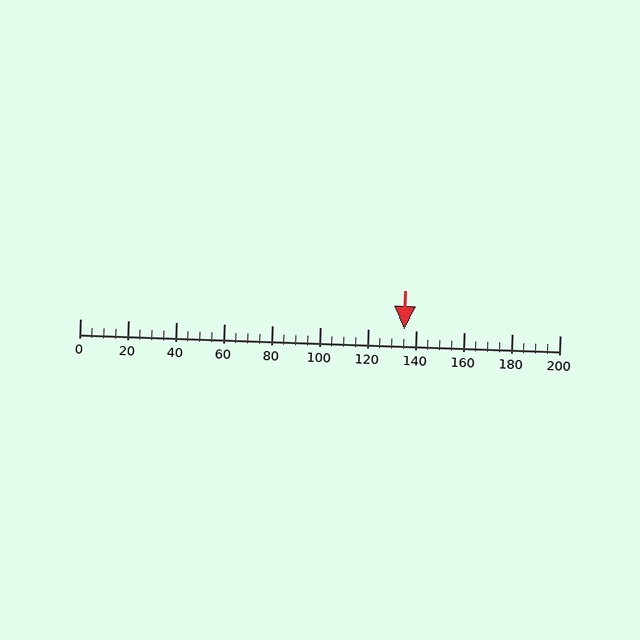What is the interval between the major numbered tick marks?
The major tick marks are spaced 20 units apart.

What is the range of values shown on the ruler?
The ruler shows values from 0 to 200.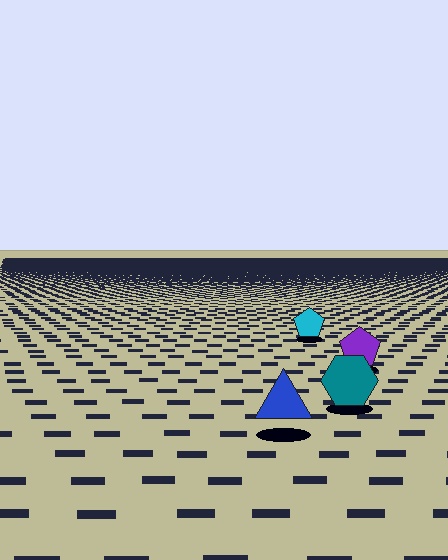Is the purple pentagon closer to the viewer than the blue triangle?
No. The blue triangle is closer — you can tell from the texture gradient: the ground texture is coarser near it.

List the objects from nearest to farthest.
From nearest to farthest: the blue triangle, the teal hexagon, the purple pentagon, the cyan pentagon.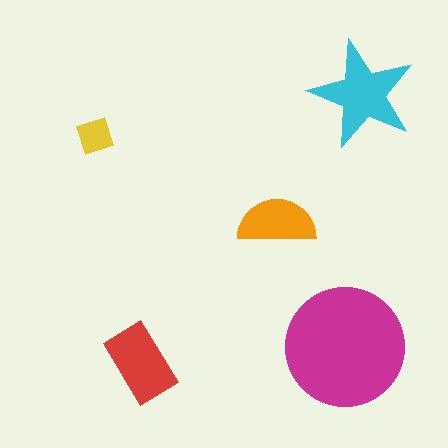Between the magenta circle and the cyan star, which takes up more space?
The magenta circle.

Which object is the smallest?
The yellow diamond.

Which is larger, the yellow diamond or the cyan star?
The cyan star.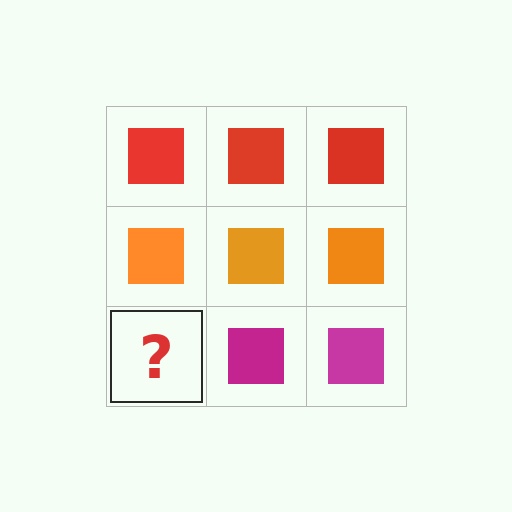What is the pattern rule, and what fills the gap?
The rule is that each row has a consistent color. The gap should be filled with a magenta square.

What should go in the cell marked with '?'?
The missing cell should contain a magenta square.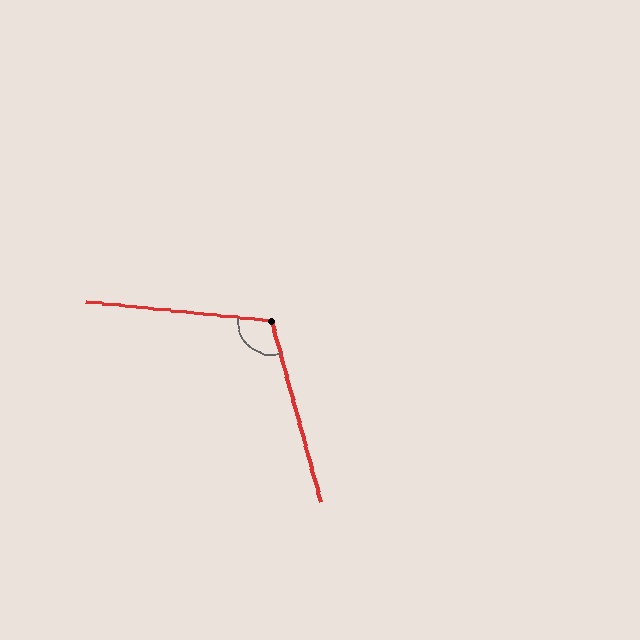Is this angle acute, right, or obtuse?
It is obtuse.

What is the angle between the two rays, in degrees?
Approximately 111 degrees.